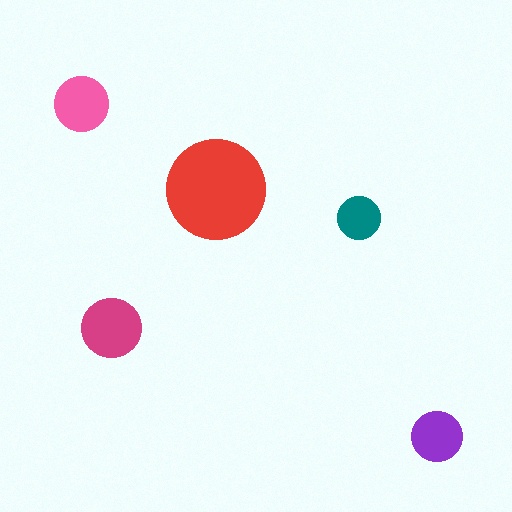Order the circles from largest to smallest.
the red one, the magenta one, the pink one, the purple one, the teal one.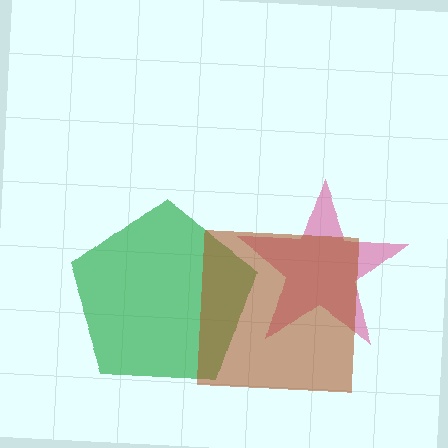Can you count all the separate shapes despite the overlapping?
Yes, there are 3 separate shapes.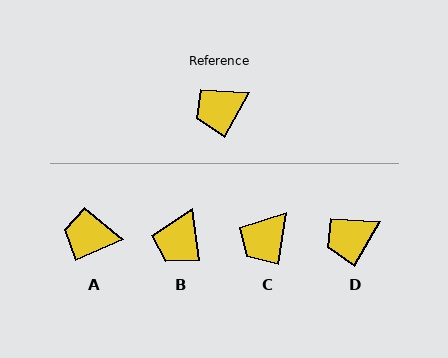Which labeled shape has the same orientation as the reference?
D.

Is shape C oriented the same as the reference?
No, it is off by about 20 degrees.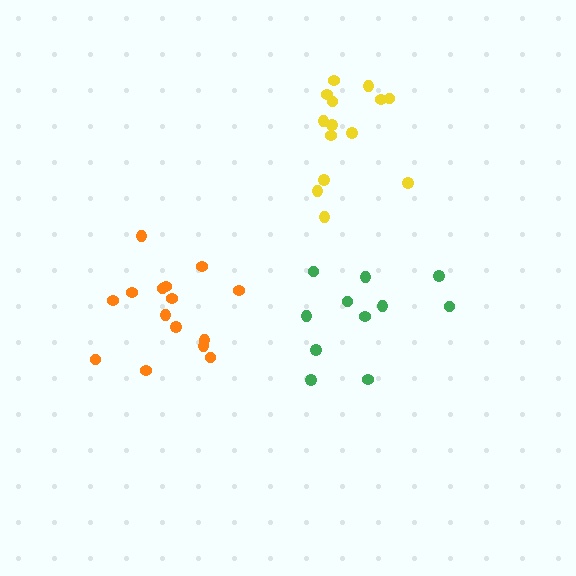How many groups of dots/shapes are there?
There are 3 groups.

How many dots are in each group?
Group 1: 11 dots, Group 2: 15 dots, Group 3: 14 dots (40 total).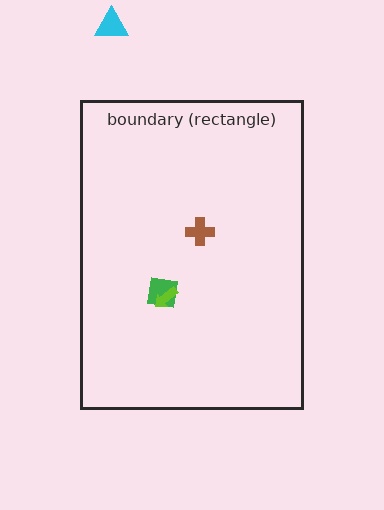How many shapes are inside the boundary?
3 inside, 1 outside.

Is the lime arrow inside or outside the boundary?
Inside.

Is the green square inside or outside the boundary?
Inside.